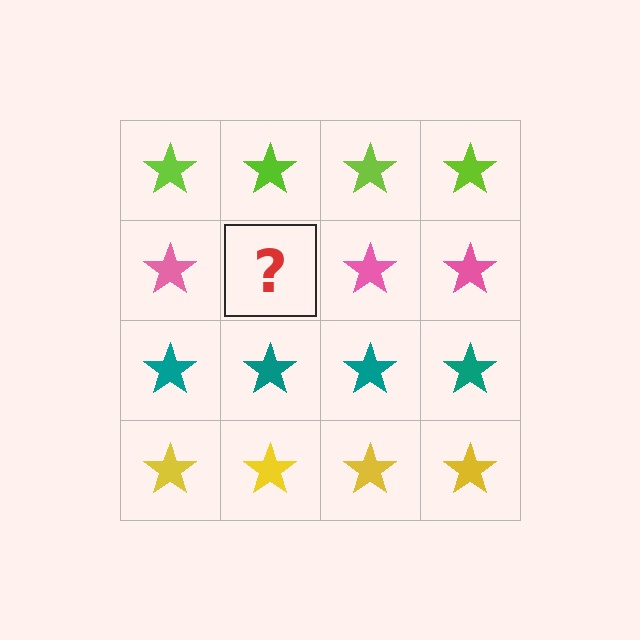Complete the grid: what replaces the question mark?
The question mark should be replaced with a pink star.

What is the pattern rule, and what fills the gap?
The rule is that each row has a consistent color. The gap should be filled with a pink star.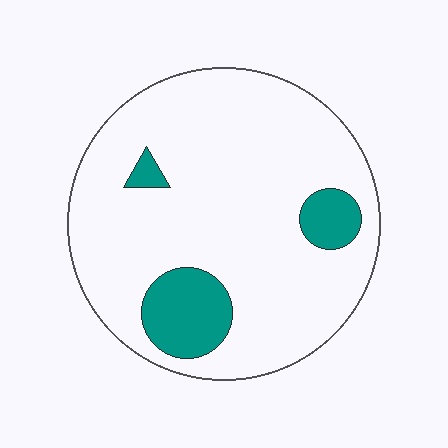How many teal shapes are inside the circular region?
3.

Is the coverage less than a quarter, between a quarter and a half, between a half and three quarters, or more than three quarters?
Less than a quarter.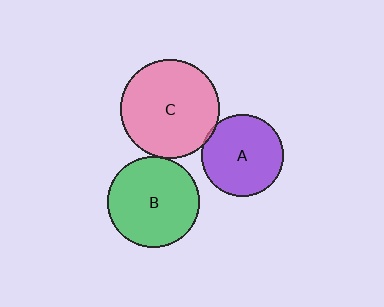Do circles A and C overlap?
Yes.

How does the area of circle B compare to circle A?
Approximately 1.3 times.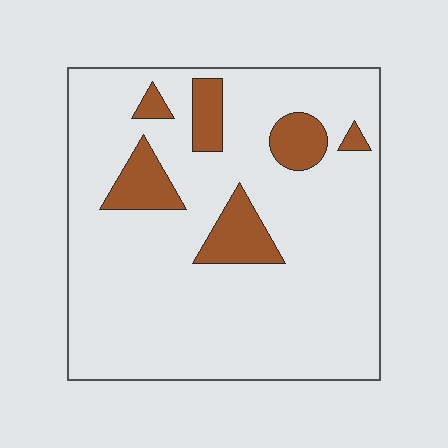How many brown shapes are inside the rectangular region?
6.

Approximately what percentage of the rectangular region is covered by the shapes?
Approximately 15%.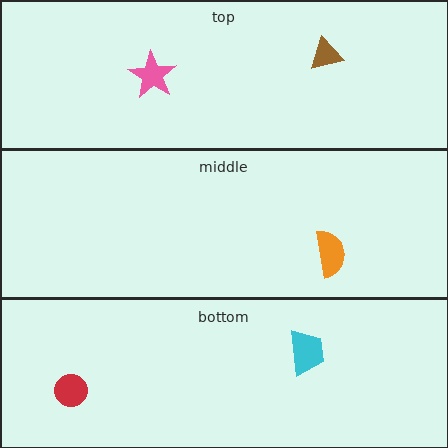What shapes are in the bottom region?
The cyan trapezoid, the red circle.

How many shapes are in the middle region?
1.